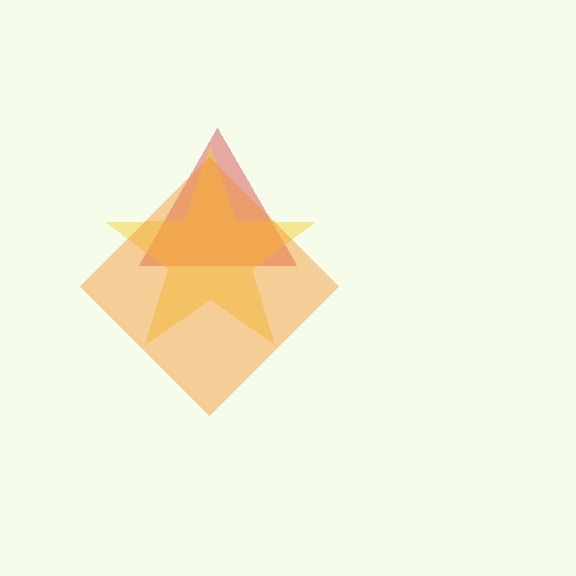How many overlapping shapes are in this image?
There are 3 overlapping shapes in the image.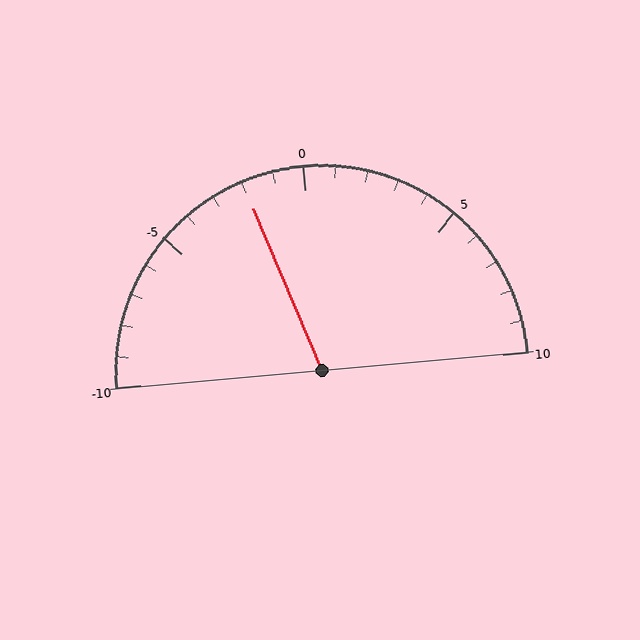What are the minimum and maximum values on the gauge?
The gauge ranges from -10 to 10.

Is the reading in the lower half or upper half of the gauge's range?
The reading is in the lower half of the range (-10 to 10).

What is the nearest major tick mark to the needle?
The nearest major tick mark is 0.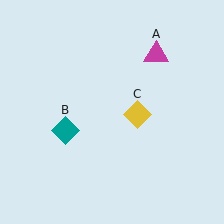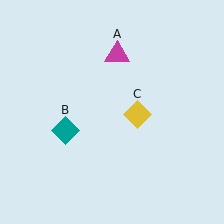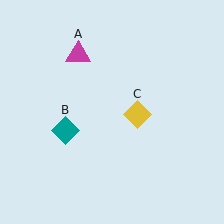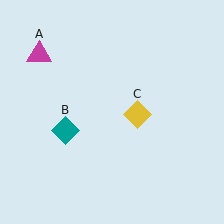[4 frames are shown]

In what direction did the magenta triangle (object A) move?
The magenta triangle (object A) moved left.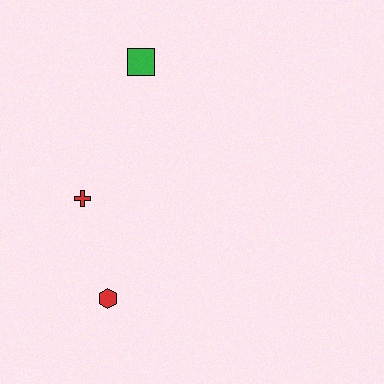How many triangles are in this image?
There are no triangles.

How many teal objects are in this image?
There are no teal objects.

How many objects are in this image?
There are 3 objects.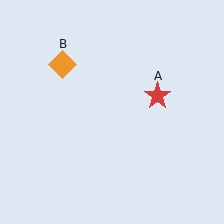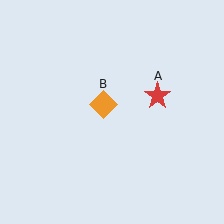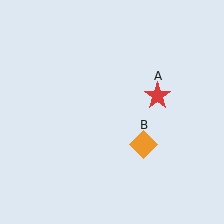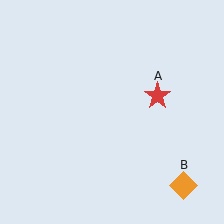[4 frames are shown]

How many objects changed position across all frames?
1 object changed position: orange diamond (object B).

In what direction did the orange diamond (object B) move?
The orange diamond (object B) moved down and to the right.